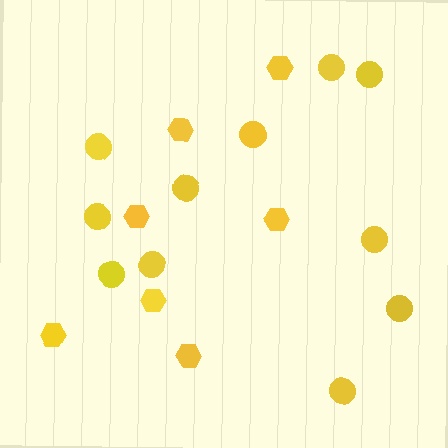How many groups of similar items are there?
There are 2 groups: one group of hexagons (7) and one group of circles (11).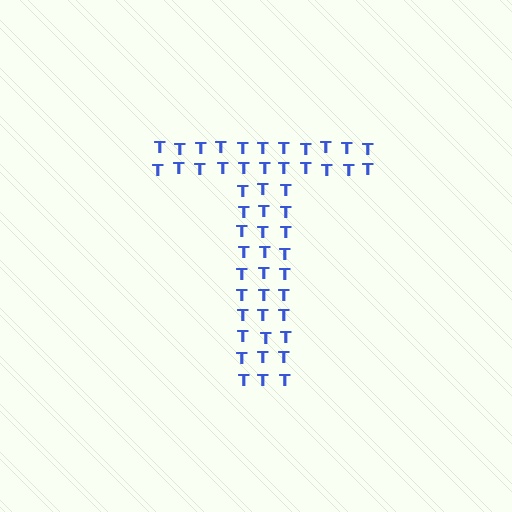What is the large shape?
The large shape is the letter T.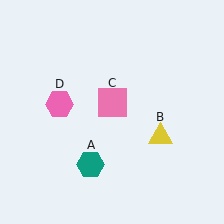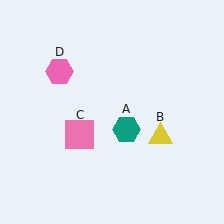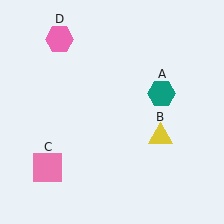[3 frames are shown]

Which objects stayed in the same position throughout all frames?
Yellow triangle (object B) remained stationary.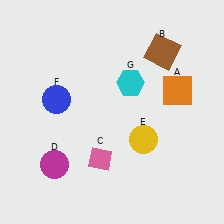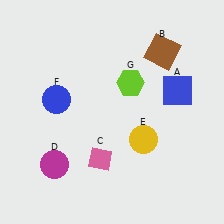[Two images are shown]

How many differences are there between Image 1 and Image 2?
There are 2 differences between the two images.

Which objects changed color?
A changed from orange to blue. G changed from cyan to lime.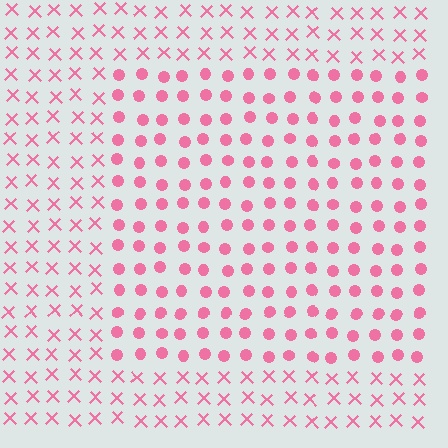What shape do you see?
I see a rectangle.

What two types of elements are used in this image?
The image uses circles inside the rectangle region and X marks outside it.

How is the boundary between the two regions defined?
The boundary is defined by a change in element shape: circles inside vs. X marks outside. All elements share the same color and spacing.